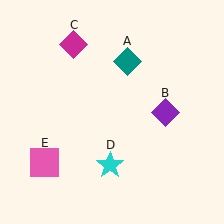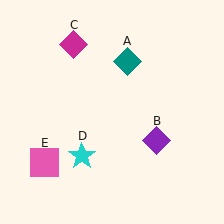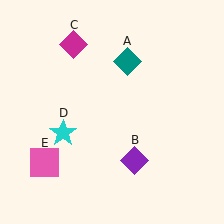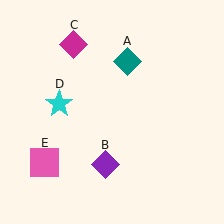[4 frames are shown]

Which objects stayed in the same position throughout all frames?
Teal diamond (object A) and magenta diamond (object C) and pink square (object E) remained stationary.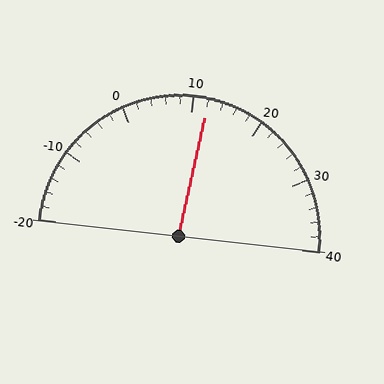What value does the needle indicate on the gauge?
The needle indicates approximately 12.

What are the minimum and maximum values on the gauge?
The gauge ranges from -20 to 40.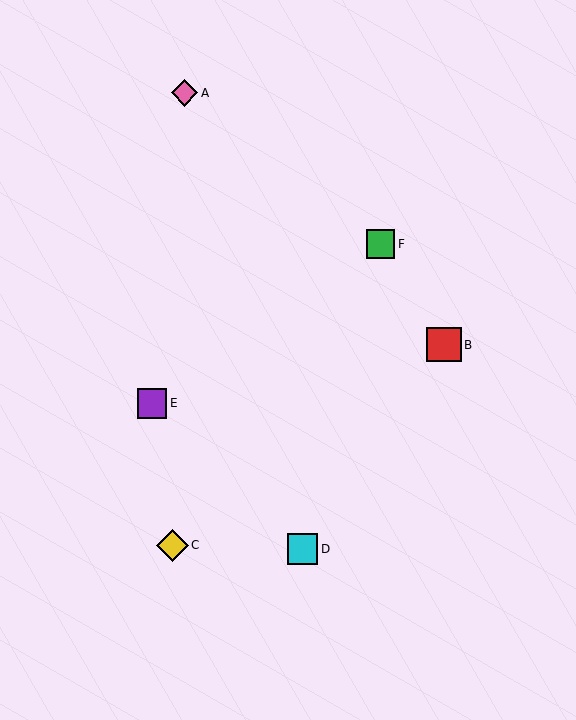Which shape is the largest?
The red square (labeled B) is the largest.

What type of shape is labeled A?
Shape A is a pink diamond.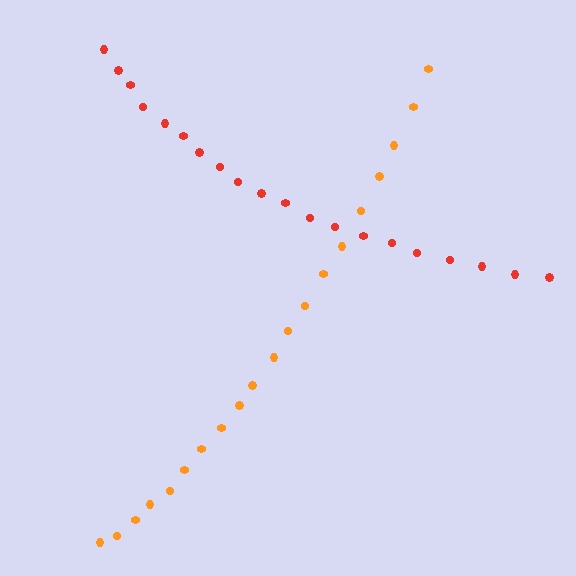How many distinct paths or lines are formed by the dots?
There are 2 distinct paths.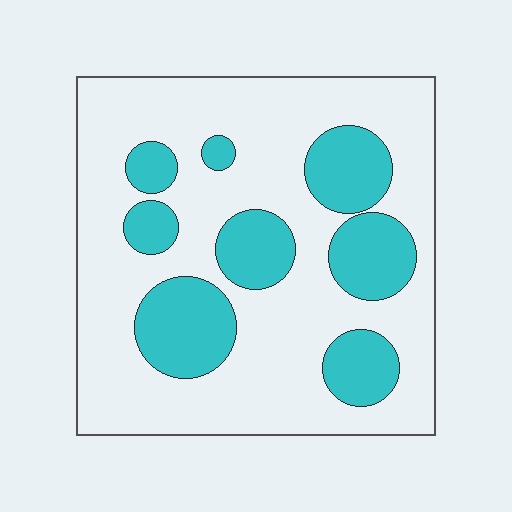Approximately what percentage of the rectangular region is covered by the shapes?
Approximately 30%.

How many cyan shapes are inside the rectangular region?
8.